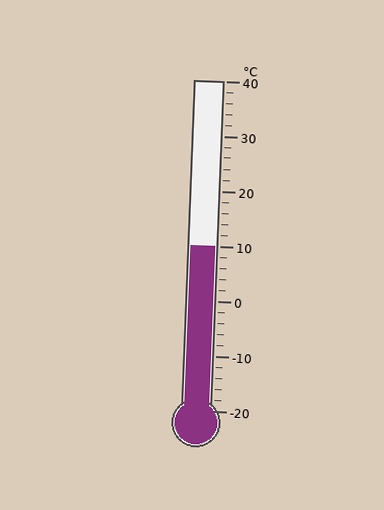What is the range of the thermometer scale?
The thermometer scale ranges from -20°C to 40°C.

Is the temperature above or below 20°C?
The temperature is below 20°C.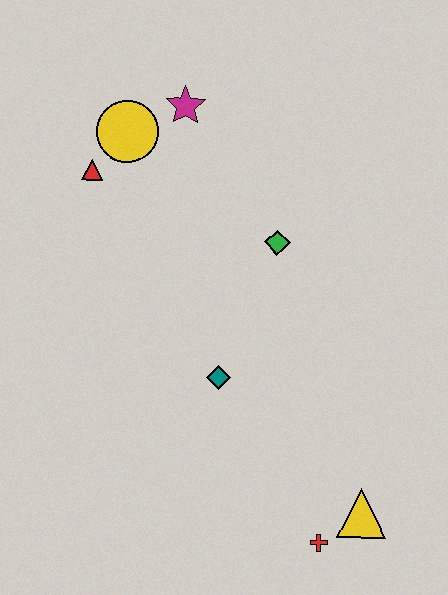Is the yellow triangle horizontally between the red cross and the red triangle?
No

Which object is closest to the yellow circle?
The red triangle is closest to the yellow circle.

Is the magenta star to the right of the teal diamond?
No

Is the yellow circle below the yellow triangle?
No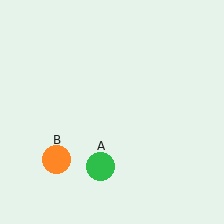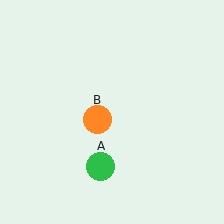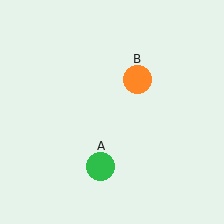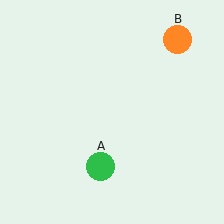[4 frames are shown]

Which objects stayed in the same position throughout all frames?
Green circle (object A) remained stationary.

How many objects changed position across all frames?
1 object changed position: orange circle (object B).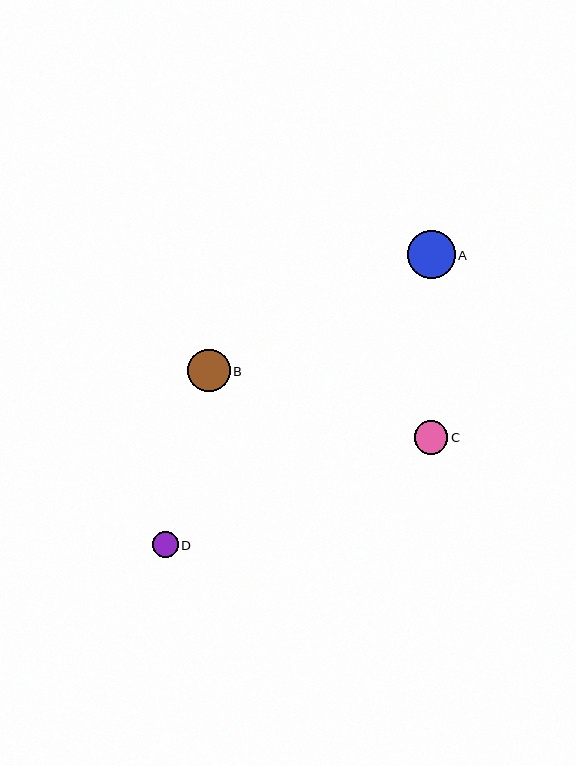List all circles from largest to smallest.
From largest to smallest: A, B, C, D.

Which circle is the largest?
Circle A is the largest with a size of approximately 48 pixels.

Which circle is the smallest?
Circle D is the smallest with a size of approximately 25 pixels.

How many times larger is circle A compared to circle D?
Circle A is approximately 1.9 times the size of circle D.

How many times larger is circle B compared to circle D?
Circle B is approximately 1.7 times the size of circle D.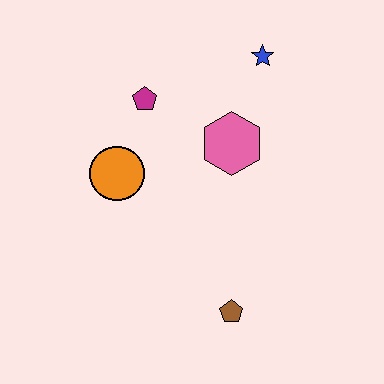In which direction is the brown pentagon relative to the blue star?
The brown pentagon is below the blue star.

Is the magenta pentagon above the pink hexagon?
Yes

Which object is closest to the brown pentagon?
The pink hexagon is closest to the brown pentagon.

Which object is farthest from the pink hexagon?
The brown pentagon is farthest from the pink hexagon.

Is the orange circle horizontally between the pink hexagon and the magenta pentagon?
No